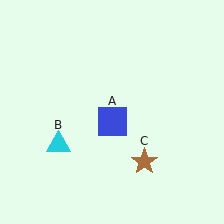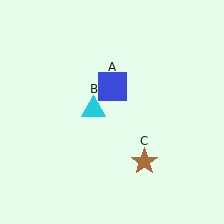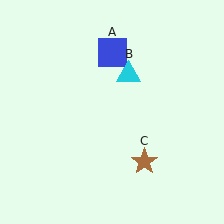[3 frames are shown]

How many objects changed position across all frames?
2 objects changed position: blue square (object A), cyan triangle (object B).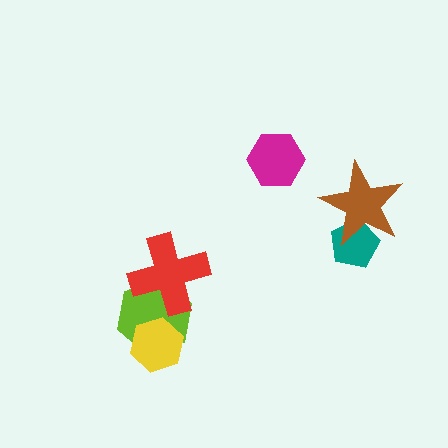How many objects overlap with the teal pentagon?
1 object overlaps with the teal pentagon.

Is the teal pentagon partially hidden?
Yes, it is partially covered by another shape.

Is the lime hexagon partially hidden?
Yes, it is partially covered by another shape.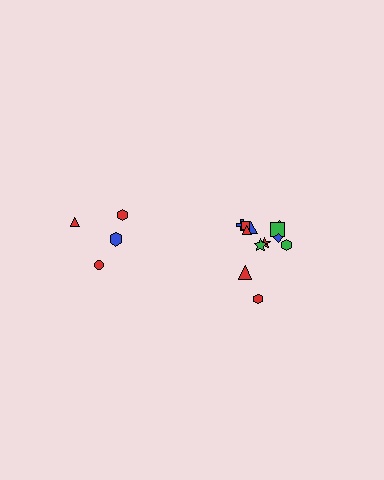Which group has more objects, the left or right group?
The right group.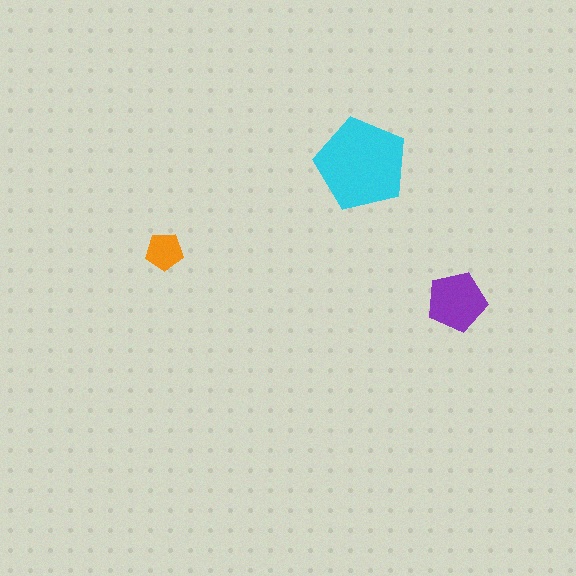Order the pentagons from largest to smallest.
the cyan one, the purple one, the orange one.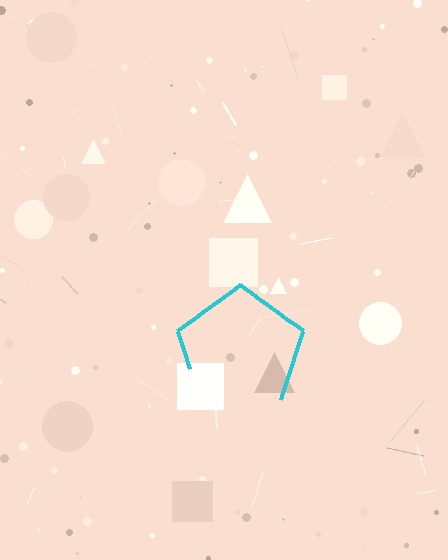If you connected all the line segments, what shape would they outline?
They would outline a pentagon.